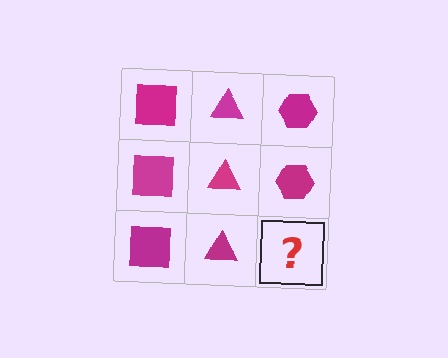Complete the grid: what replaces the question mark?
The question mark should be replaced with a magenta hexagon.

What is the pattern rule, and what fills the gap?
The rule is that each column has a consistent shape. The gap should be filled with a magenta hexagon.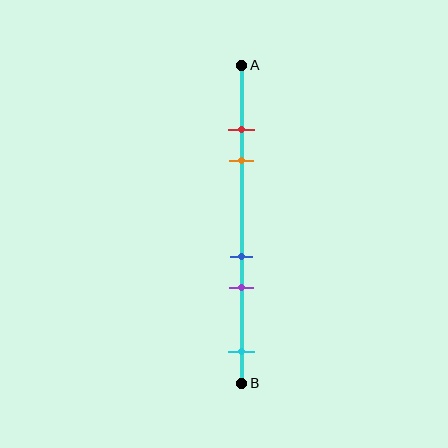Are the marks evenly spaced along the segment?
No, the marks are not evenly spaced.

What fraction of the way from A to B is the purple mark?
The purple mark is approximately 70% (0.7) of the way from A to B.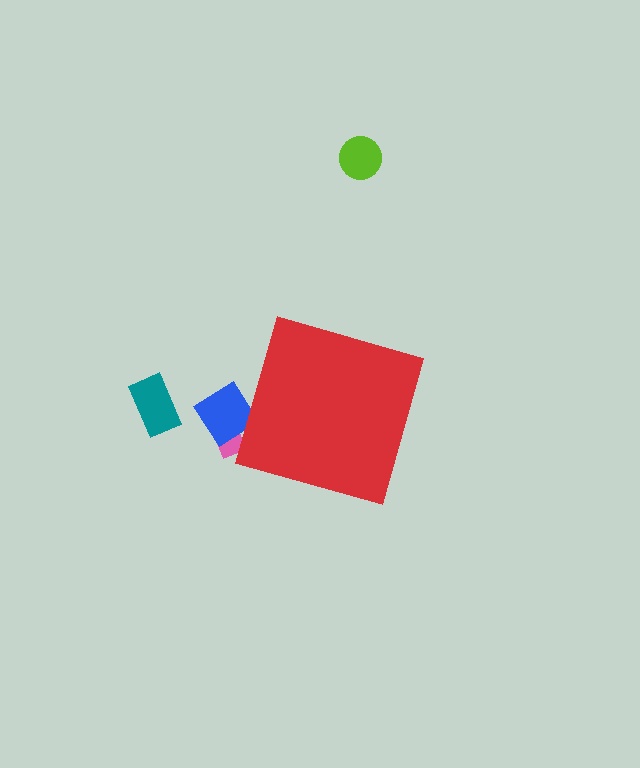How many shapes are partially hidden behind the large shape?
2 shapes are partially hidden.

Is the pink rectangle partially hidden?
Yes, the pink rectangle is partially hidden behind the red diamond.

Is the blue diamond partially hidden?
Yes, the blue diamond is partially hidden behind the red diamond.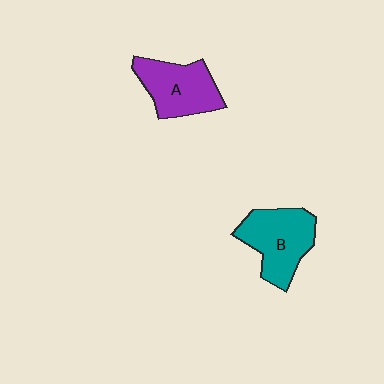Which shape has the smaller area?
Shape A (purple).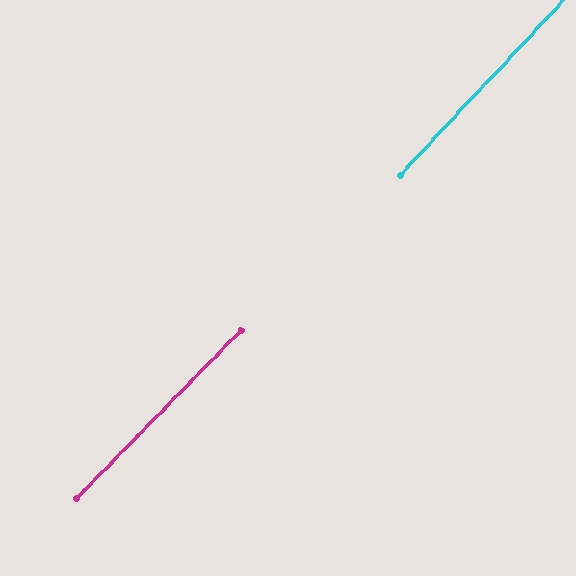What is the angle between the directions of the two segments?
Approximately 1 degree.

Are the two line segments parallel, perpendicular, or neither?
Parallel — their directions differ by only 1.2°.